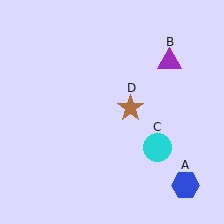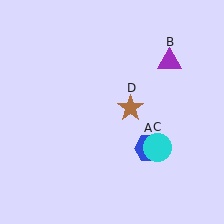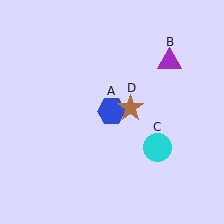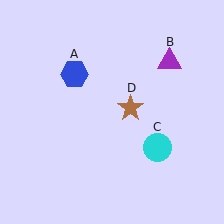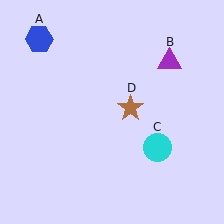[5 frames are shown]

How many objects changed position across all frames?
1 object changed position: blue hexagon (object A).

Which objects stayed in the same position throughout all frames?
Purple triangle (object B) and cyan circle (object C) and brown star (object D) remained stationary.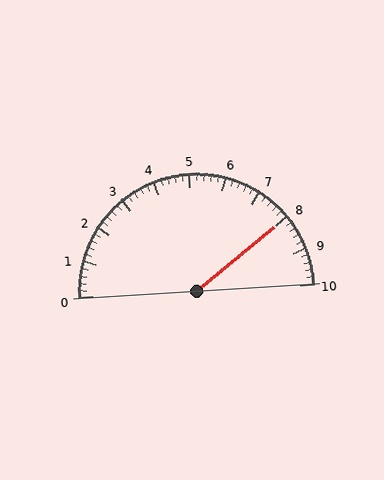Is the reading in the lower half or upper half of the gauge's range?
The reading is in the upper half of the range (0 to 10).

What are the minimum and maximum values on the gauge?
The gauge ranges from 0 to 10.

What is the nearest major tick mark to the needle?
The nearest major tick mark is 8.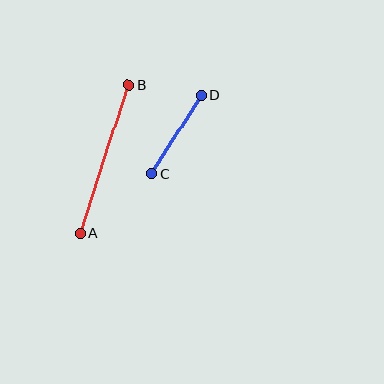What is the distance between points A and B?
The distance is approximately 157 pixels.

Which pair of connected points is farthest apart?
Points A and B are farthest apart.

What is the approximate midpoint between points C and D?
The midpoint is at approximately (177, 134) pixels.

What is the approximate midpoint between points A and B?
The midpoint is at approximately (104, 159) pixels.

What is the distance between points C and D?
The distance is approximately 92 pixels.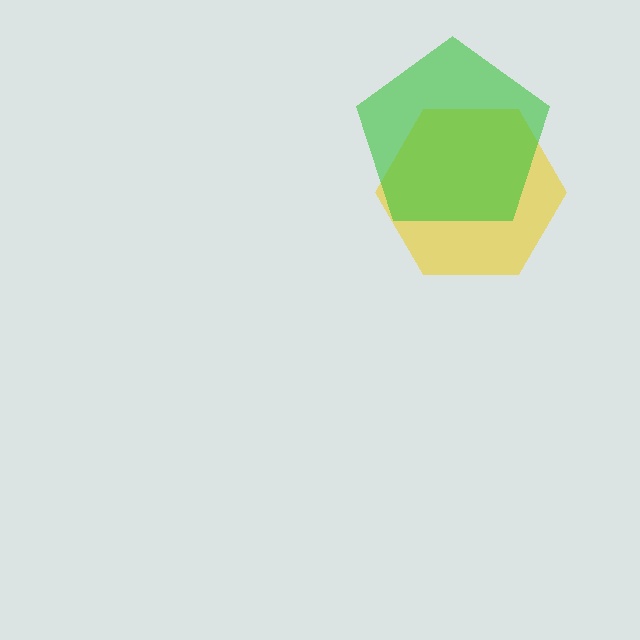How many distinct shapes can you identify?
There are 2 distinct shapes: a yellow hexagon, a green pentagon.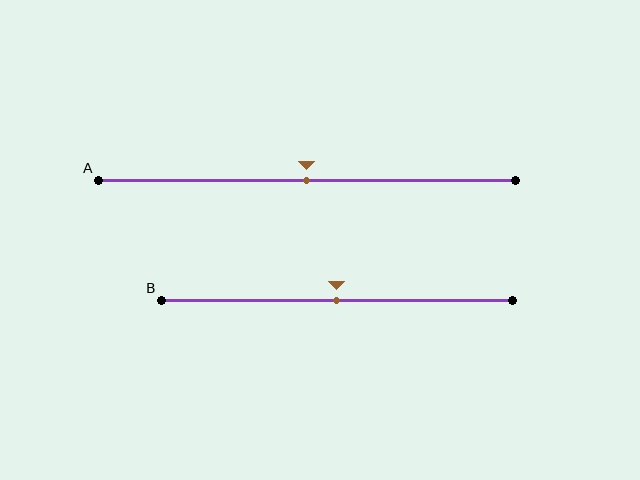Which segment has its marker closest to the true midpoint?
Segment A has its marker closest to the true midpoint.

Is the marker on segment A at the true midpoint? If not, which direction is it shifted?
Yes, the marker on segment A is at the true midpoint.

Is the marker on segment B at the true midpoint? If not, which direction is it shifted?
Yes, the marker on segment B is at the true midpoint.